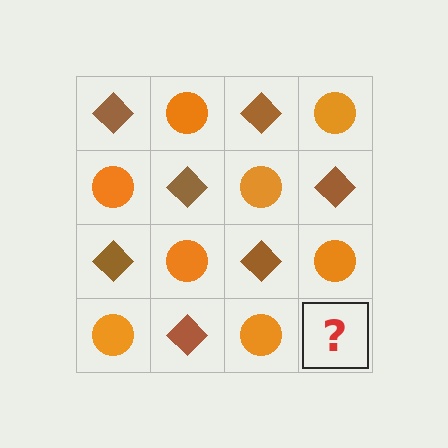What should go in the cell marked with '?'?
The missing cell should contain a brown diamond.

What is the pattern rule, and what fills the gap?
The rule is that it alternates brown diamond and orange circle in a checkerboard pattern. The gap should be filled with a brown diamond.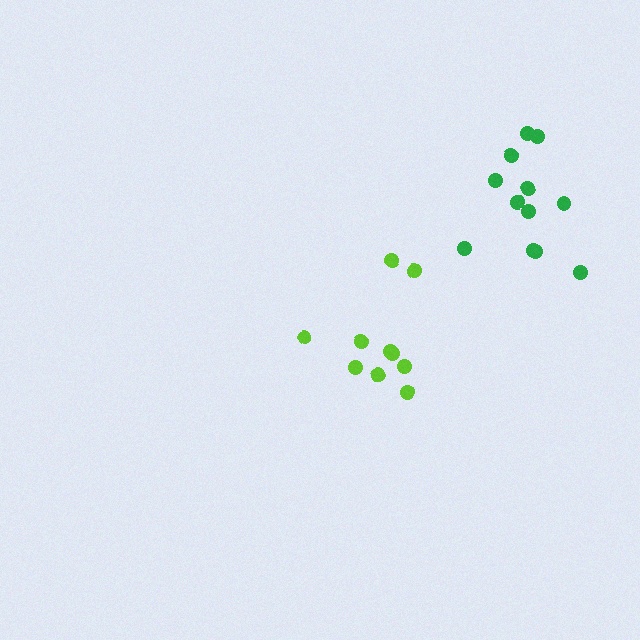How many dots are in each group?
Group 1: 12 dots, Group 2: 10 dots (22 total).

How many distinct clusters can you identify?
There are 2 distinct clusters.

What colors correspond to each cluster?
The clusters are colored: green, lime.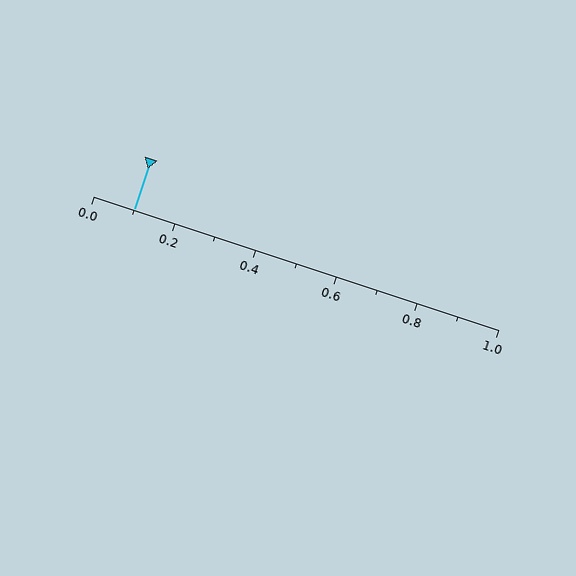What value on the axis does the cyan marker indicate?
The marker indicates approximately 0.1.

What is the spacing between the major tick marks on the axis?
The major ticks are spaced 0.2 apart.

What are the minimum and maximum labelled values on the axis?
The axis runs from 0.0 to 1.0.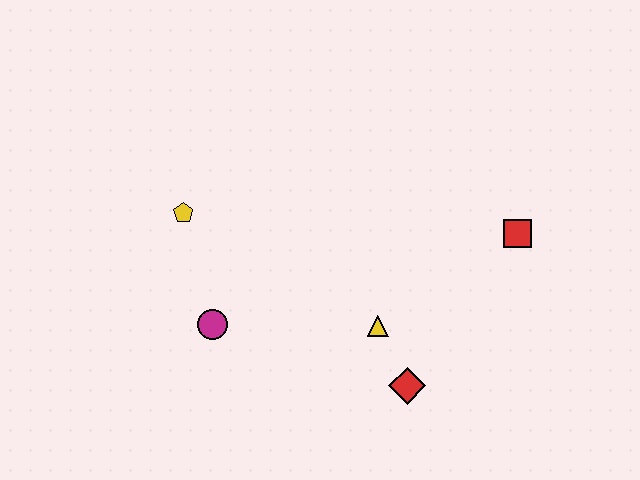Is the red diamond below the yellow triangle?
Yes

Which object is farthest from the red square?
The yellow pentagon is farthest from the red square.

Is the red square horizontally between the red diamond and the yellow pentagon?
No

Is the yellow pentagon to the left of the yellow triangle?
Yes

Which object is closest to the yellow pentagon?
The magenta circle is closest to the yellow pentagon.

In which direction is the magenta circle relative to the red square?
The magenta circle is to the left of the red square.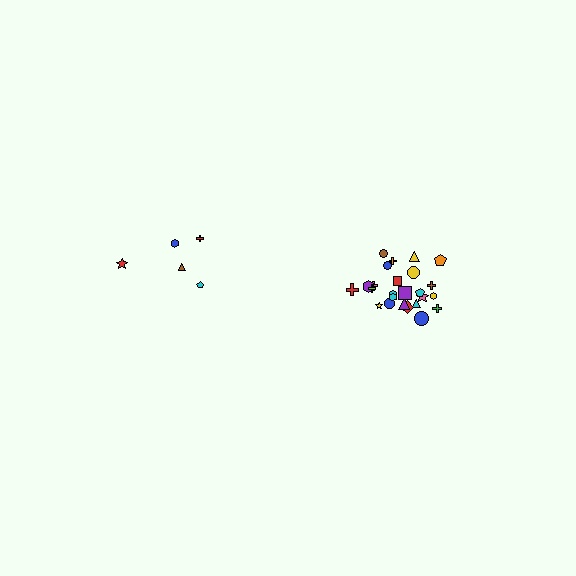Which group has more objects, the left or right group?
The right group.